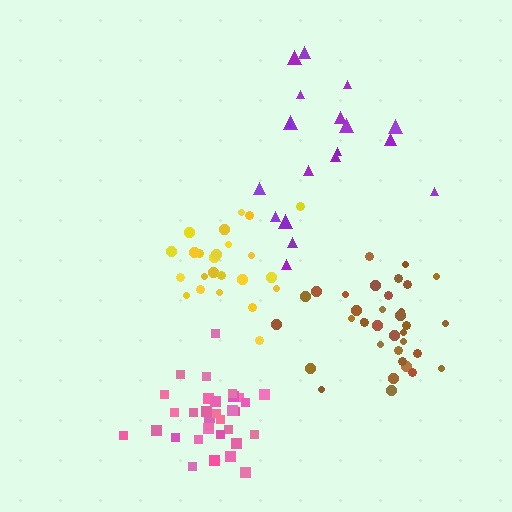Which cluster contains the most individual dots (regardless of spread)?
Brown (35).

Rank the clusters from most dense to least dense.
brown, pink, yellow, purple.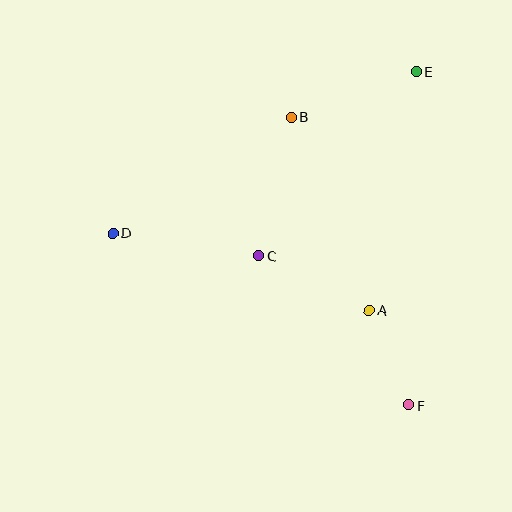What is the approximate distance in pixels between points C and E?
The distance between C and E is approximately 242 pixels.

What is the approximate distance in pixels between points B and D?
The distance between B and D is approximately 213 pixels.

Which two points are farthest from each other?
Points D and E are farthest from each other.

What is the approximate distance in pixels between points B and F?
The distance between B and F is approximately 311 pixels.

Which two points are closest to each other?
Points A and F are closest to each other.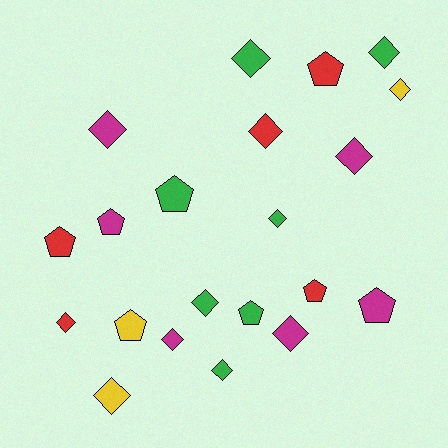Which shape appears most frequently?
Diamond, with 13 objects.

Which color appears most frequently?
Green, with 7 objects.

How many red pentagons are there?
There are 3 red pentagons.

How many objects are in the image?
There are 21 objects.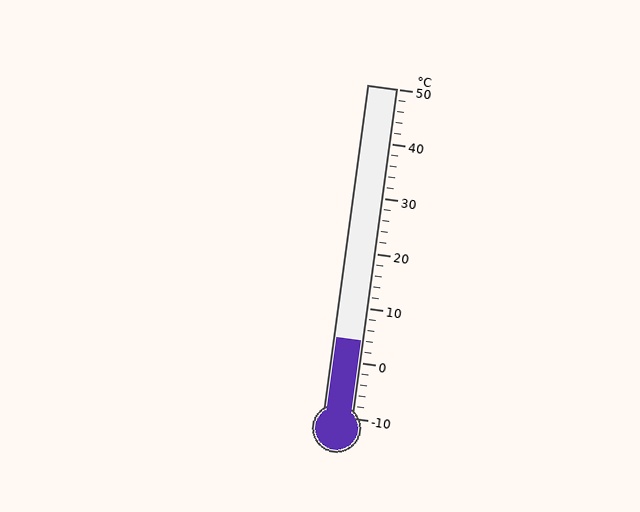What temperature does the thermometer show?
The thermometer shows approximately 4°C.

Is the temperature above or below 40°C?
The temperature is below 40°C.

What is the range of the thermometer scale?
The thermometer scale ranges from -10°C to 50°C.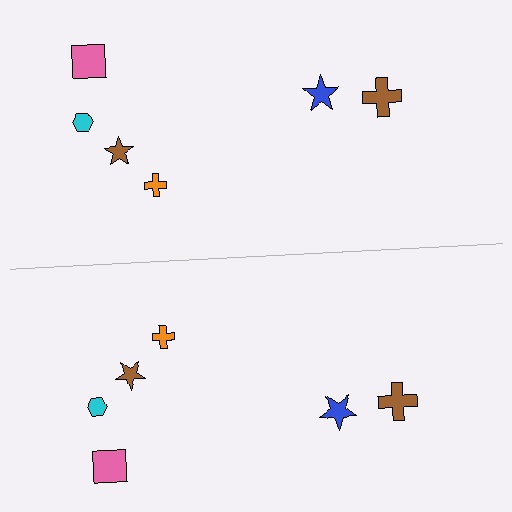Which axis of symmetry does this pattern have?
The pattern has a horizontal axis of symmetry running through the center of the image.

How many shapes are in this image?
There are 12 shapes in this image.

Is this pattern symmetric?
Yes, this pattern has bilateral (reflection) symmetry.